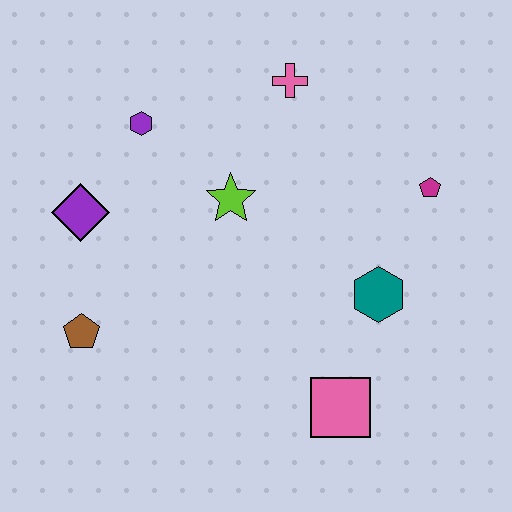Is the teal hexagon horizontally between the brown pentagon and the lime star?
No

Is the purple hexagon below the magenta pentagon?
No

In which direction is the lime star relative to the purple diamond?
The lime star is to the right of the purple diamond.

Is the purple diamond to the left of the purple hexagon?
Yes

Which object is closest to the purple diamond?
The purple hexagon is closest to the purple diamond.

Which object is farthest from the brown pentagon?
The magenta pentagon is farthest from the brown pentagon.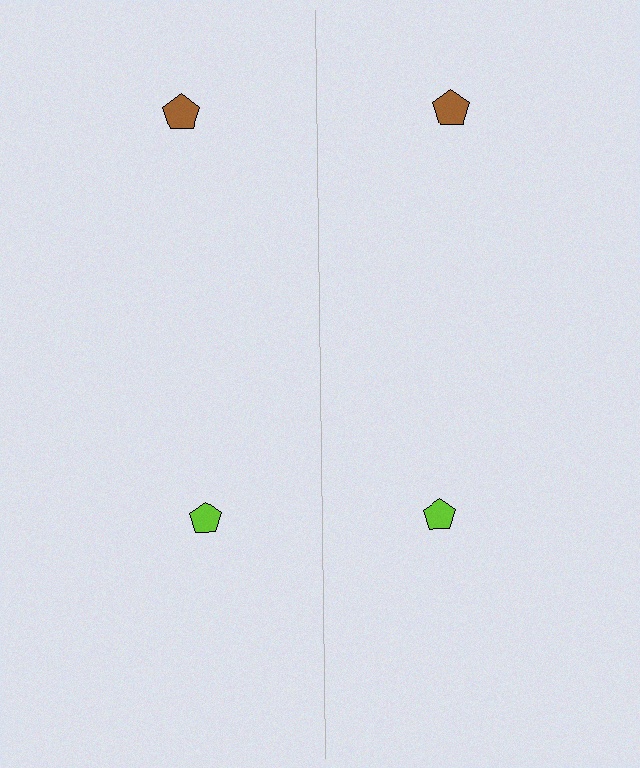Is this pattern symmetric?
Yes, this pattern has bilateral (reflection) symmetry.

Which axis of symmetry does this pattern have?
The pattern has a vertical axis of symmetry running through the center of the image.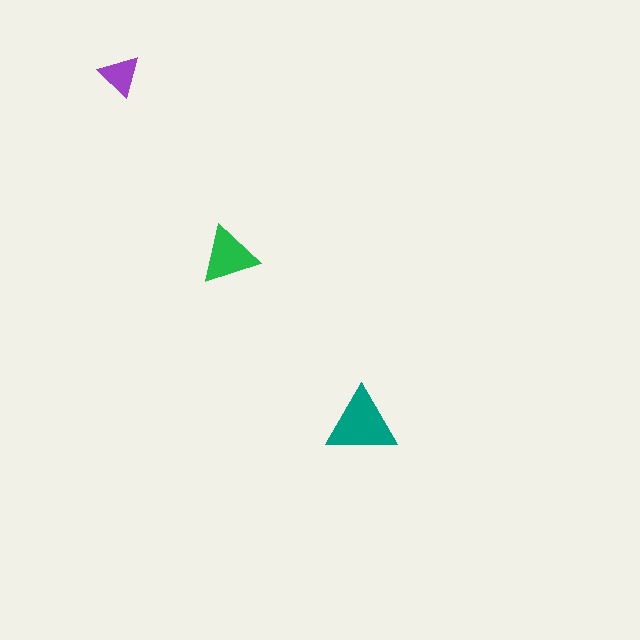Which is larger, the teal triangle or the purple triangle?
The teal one.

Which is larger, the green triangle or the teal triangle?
The teal one.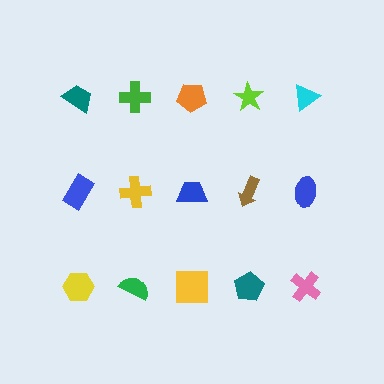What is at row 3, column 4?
A teal pentagon.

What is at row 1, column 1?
A teal trapezoid.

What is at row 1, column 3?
An orange pentagon.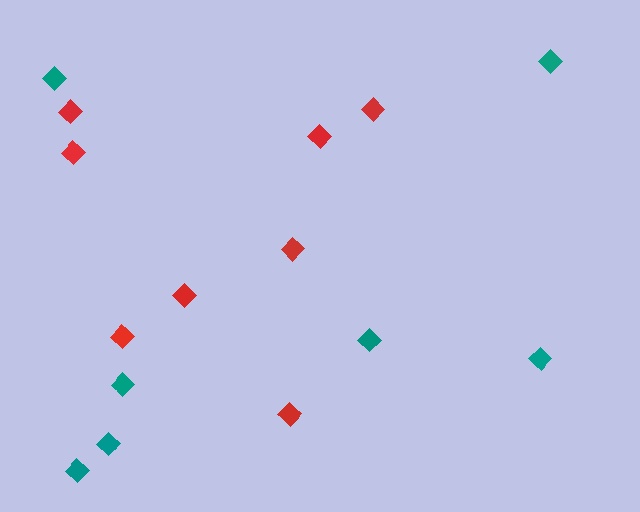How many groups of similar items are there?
There are 2 groups: one group of red diamonds (8) and one group of teal diamonds (7).